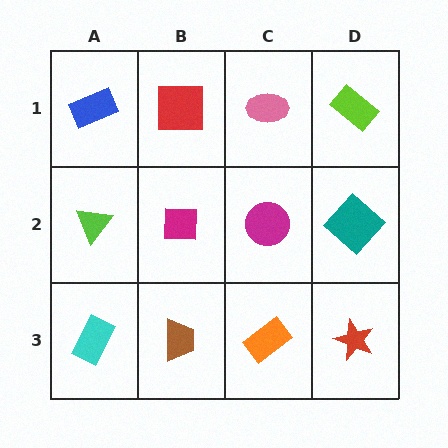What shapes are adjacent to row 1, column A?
A lime triangle (row 2, column A), a red square (row 1, column B).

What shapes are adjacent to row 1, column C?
A magenta circle (row 2, column C), a red square (row 1, column B), a lime rectangle (row 1, column D).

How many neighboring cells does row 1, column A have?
2.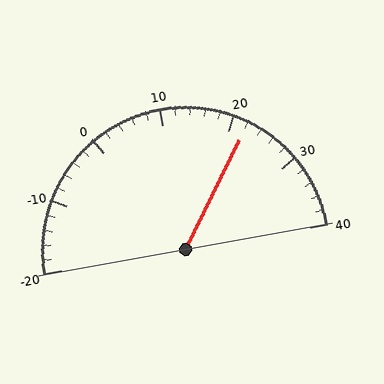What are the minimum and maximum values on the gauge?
The gauge ranges from -20 to 40.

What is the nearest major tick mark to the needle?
The nearest major tick mark is 20.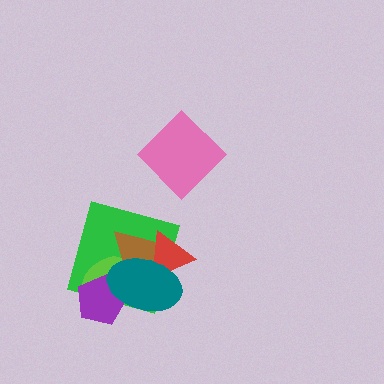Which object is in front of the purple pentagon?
The teal ellipse is in front of the purple pentagon.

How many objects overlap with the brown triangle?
4 objects overlap with the brown triangle.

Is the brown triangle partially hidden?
Yes, it is partially covered by another shape.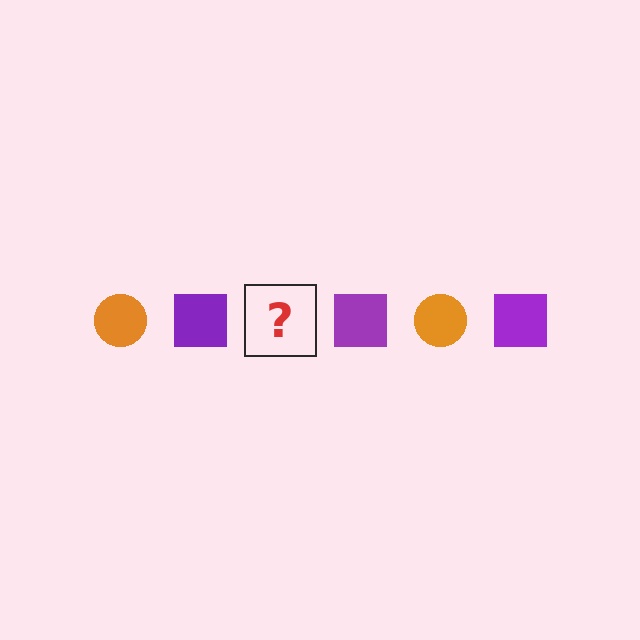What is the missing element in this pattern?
The missing element is an orange circle.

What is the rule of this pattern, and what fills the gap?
The rule is that the pattern alternates between orange circle and purple square. The gap should be filled with an orange circle.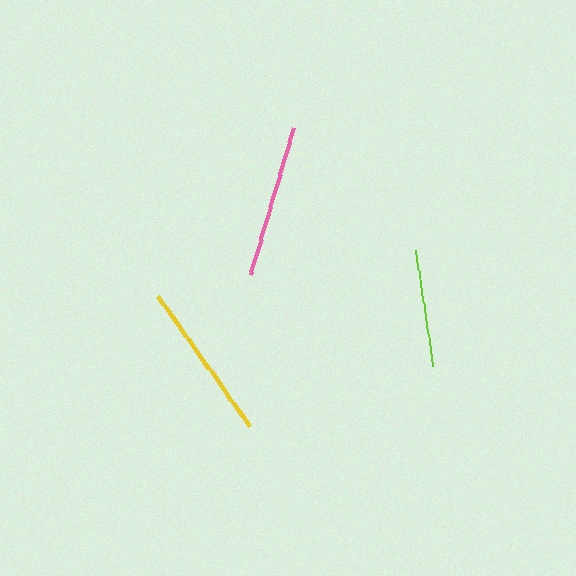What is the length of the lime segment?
The lime segment is approximately 117 pixels long.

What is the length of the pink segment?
The pink segment is approximately 154 pixels long.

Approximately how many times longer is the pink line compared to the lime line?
The pink line is approximately 1.3 times the length of the lime line.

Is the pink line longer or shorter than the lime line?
The pink line is longer than the lime line.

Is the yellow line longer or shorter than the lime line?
The yellow line is longer than the lime line.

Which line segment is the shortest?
The lime line is the shortest at approximately 117 pixels.